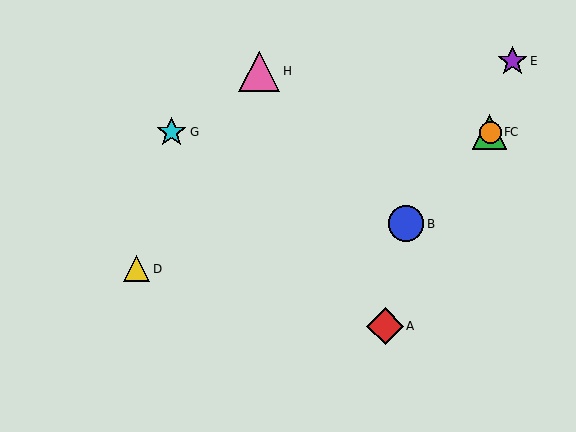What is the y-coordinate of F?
Object F is at y≈132.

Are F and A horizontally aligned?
No, F is at y≈132 and A is at y≈326.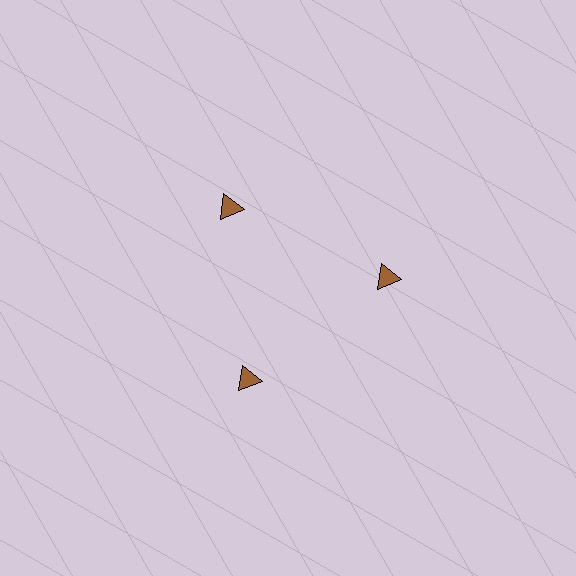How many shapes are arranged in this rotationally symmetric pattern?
There are 3 shapes, arranged in 3 groups of 1.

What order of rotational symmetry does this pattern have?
This pattern has 3-fold rotational symmetry.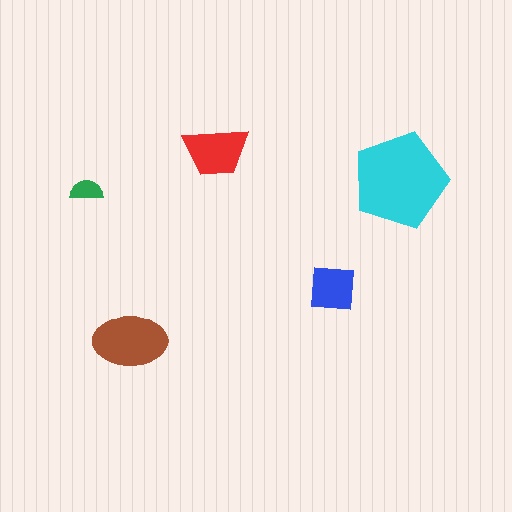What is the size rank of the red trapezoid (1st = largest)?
3rd.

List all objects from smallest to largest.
The green semicircle, the blue square, the red trapezoid, the brown ellipse, the cyan pentagon.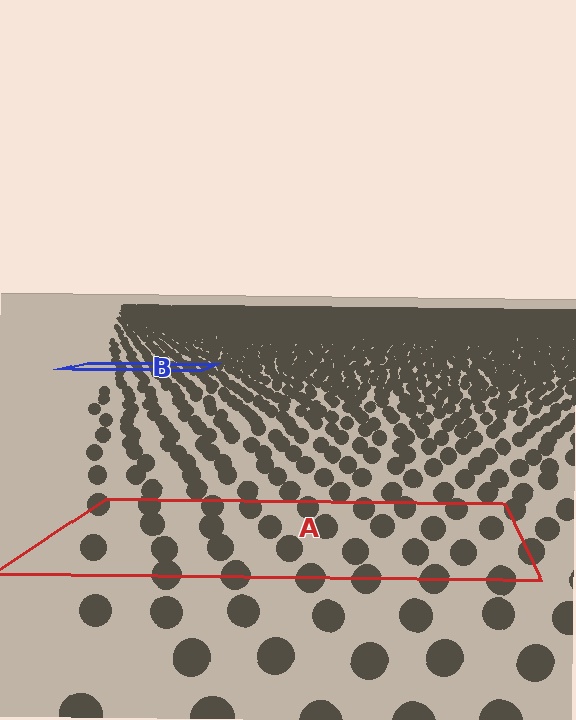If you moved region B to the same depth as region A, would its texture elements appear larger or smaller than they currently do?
They would appear larger. At a closer depth, the same texture elements are projected at a bigger on-screen size.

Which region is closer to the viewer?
Region A is closer. The texture elements there are larger and more spread out.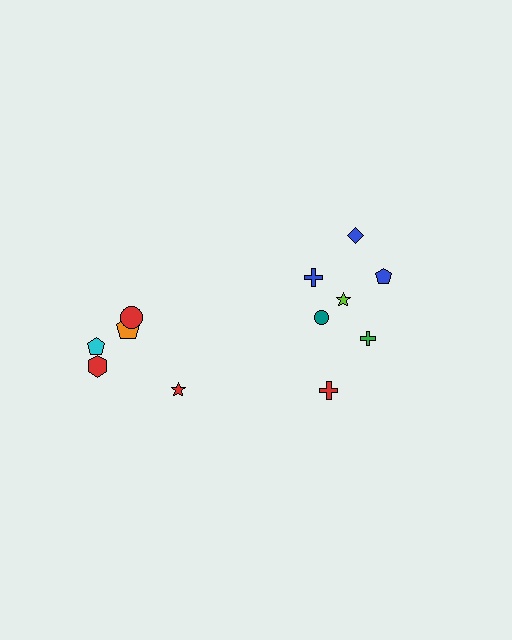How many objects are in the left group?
There are 5 objects.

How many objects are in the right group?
There are 7 objects.